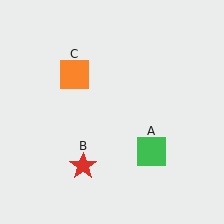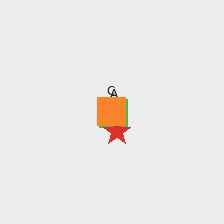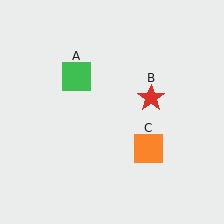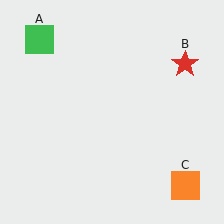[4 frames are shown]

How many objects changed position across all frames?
3 objects changed position: green square (object A), red star (object B), orange square (object C).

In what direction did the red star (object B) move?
The red star (object B) moved up and to the right.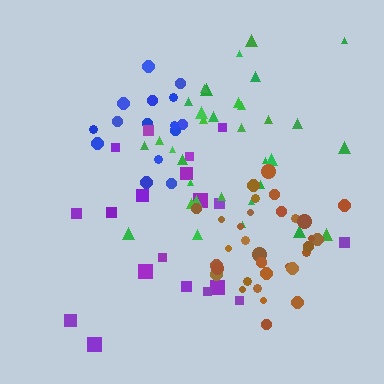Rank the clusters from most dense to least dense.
brown, blue, green, purple.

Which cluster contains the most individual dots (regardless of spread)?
Green (33).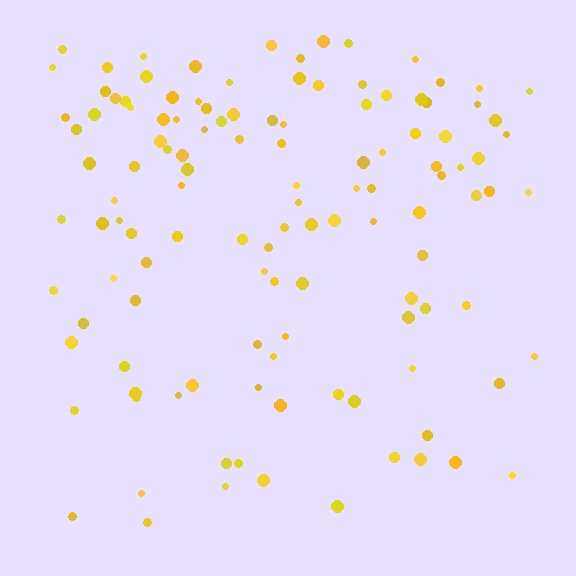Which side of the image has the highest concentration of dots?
The top.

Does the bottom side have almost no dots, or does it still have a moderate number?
Still a moderate number, just noticeably fewer than the top.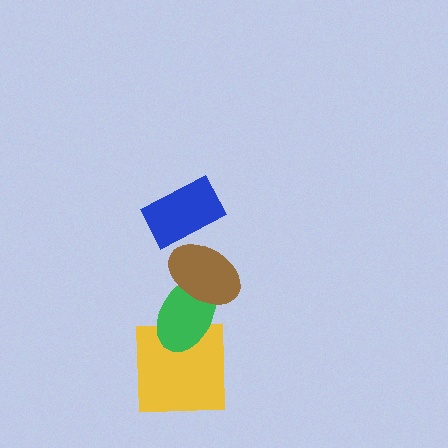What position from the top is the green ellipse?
The green ellipse is 3rd from the top.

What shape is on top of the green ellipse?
The brown ellipse is on top of the green ellipse.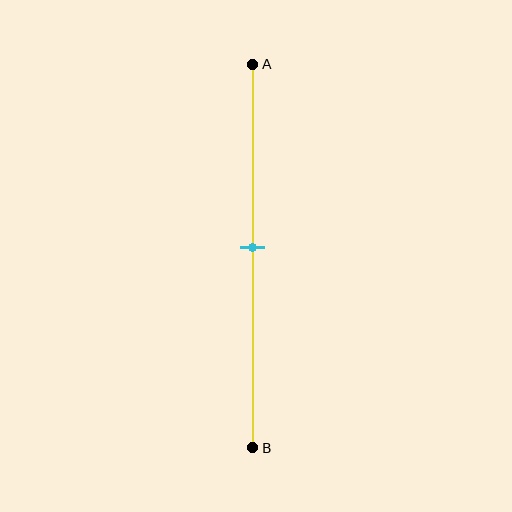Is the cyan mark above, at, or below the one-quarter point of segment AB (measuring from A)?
The cyan mark is below the one-quarter point of segment AB.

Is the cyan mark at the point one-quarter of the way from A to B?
No, the mark is at about 50% from A, not at the 25% one-quarter point.